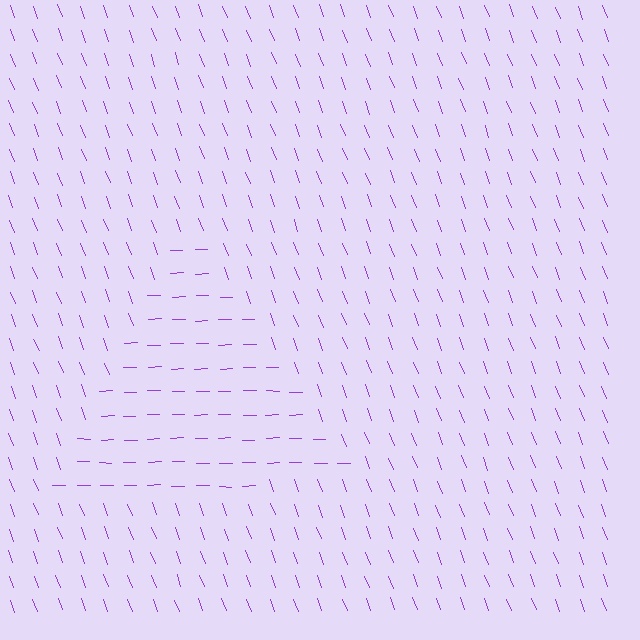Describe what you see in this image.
The image is filled with small purple line segments. A triangle region in the image has lines oriented differently from the surrounding lines, creating a visible texture boundary.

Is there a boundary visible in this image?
Yes, there is a texture boundary formed by a change in line orientation.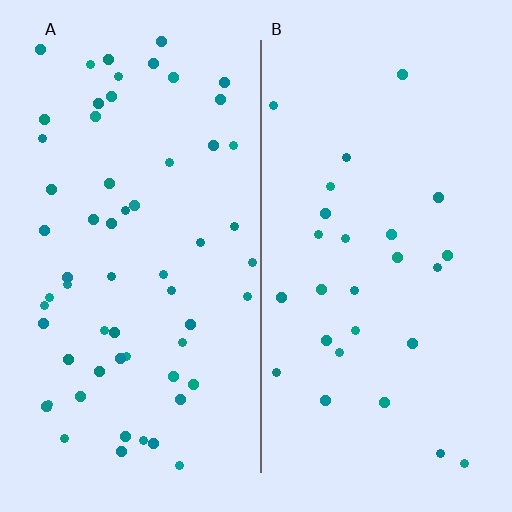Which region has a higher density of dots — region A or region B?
A (the left).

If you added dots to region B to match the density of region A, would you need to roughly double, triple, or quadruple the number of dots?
Approximately double.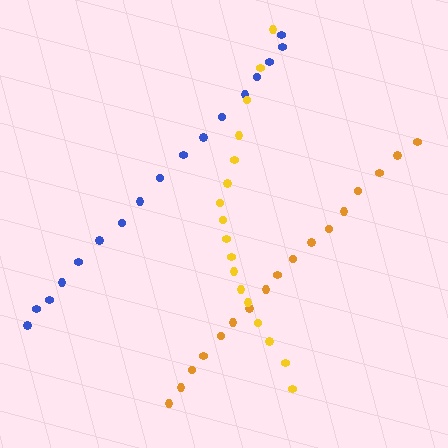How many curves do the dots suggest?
There are 3 distinct paths.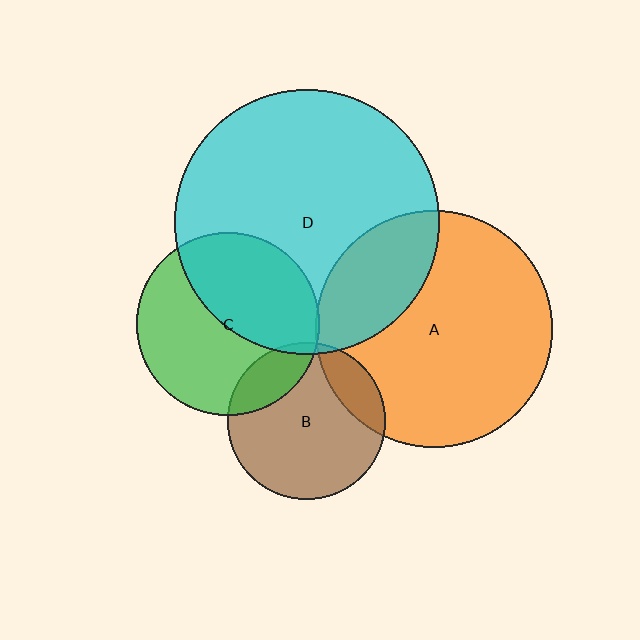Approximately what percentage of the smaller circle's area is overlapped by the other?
Approximately 25%.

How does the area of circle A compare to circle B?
Approximately 2.3 times.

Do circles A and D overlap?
Yes.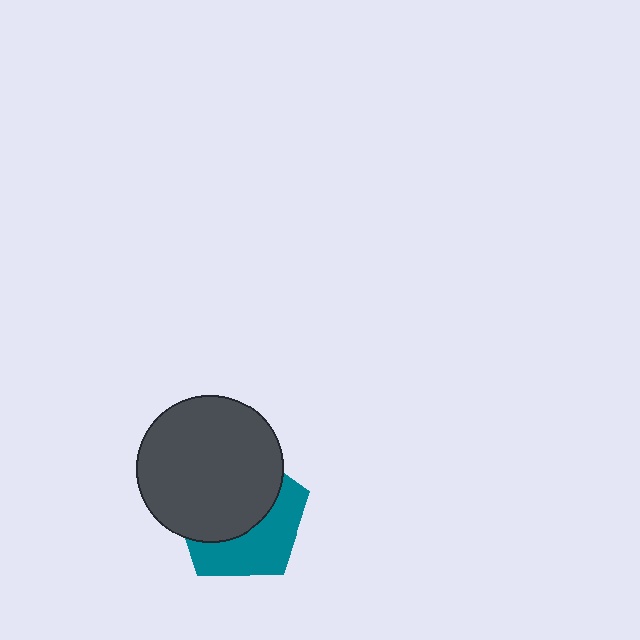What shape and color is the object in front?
The object in front is a dark gray circle.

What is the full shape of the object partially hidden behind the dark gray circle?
The partially hidden object is a teal pentagon.